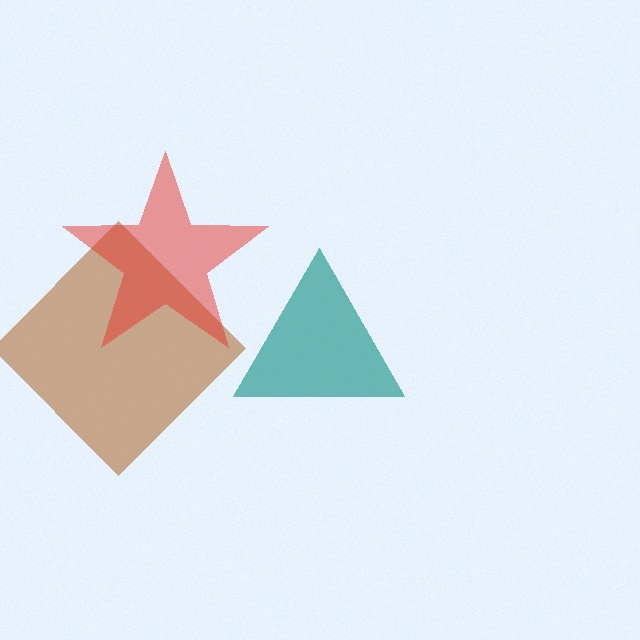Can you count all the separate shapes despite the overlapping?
Yes, there are 3 separate shapes.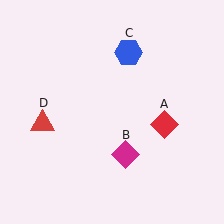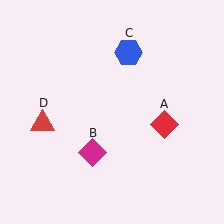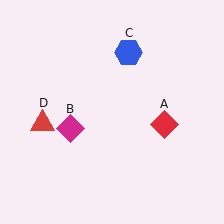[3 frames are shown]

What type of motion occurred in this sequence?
The magenta diamond (object B) rotated clockwise around the center of the scene.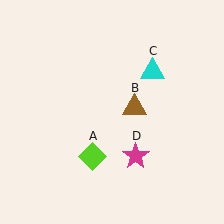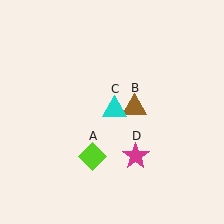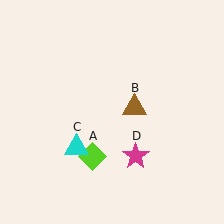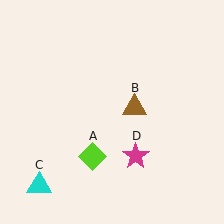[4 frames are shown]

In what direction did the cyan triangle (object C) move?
The cyan triangle (object C) moved down and to the left.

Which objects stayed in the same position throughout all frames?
Lime diamond (object A) and brown triangle (object B) and magenta star (object D) remained stationary.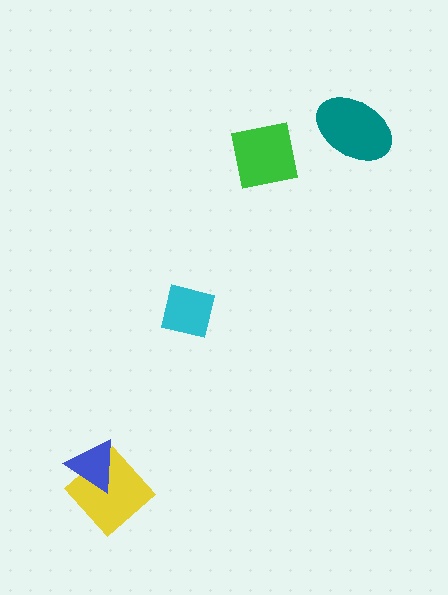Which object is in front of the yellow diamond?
The blue triangle is in front of the yellow diamond.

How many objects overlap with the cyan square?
0 objects overlap with the cyan square.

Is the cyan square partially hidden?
No, no other shape covers it.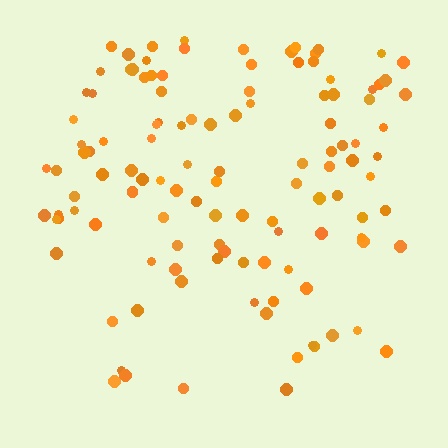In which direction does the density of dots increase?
From bottom to top, with the top side densest.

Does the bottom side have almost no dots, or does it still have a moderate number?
Still a moderate number, just noticeably fewer than the top.